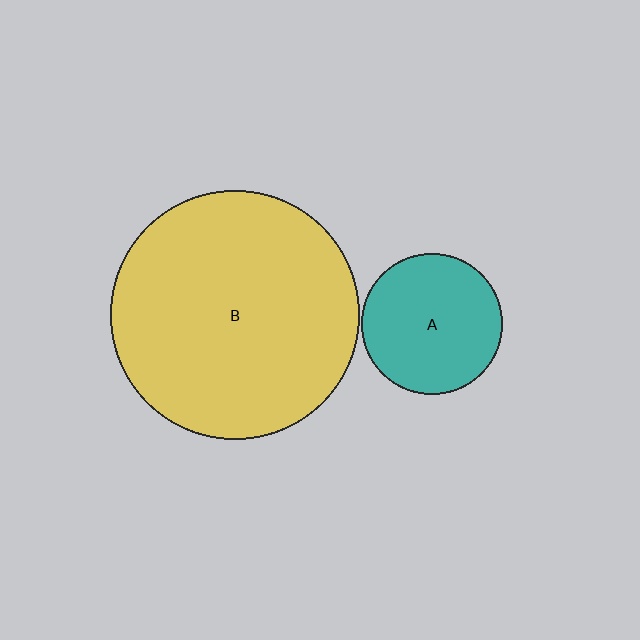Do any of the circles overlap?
No, none of the circles overlap.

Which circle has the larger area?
Circle B (yellow).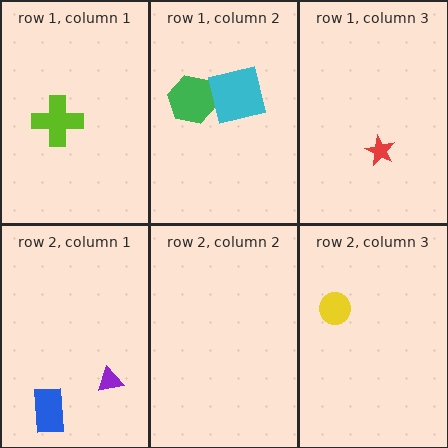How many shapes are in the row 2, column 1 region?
2.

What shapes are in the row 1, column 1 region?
The lime cross.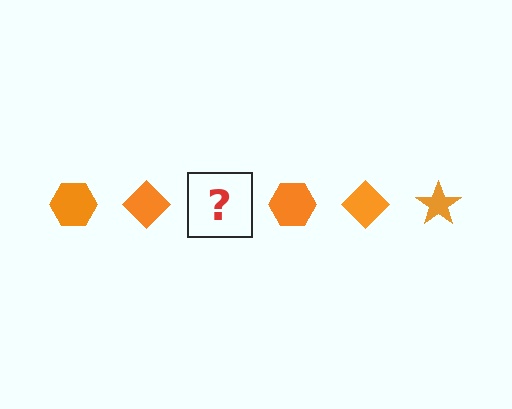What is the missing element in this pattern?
The missing element is an orange star.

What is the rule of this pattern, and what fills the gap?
The rule is that the pattern cycles through hexagon, diamond, star shapes in orange. The gap should be filled with an orange star.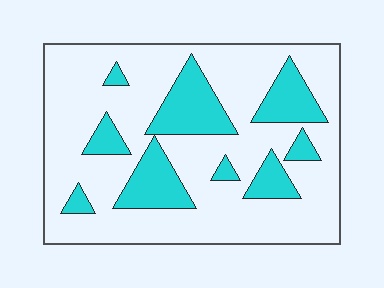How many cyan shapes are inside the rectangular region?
9.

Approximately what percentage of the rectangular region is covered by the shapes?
Approximately 25%.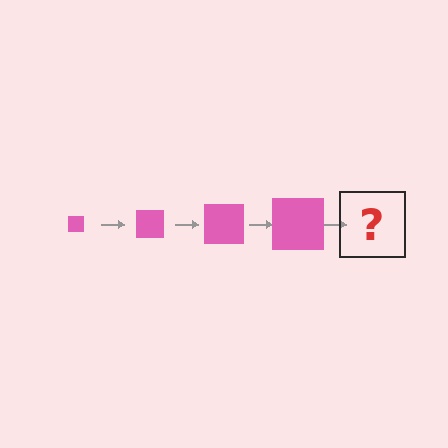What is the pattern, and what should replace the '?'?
The pattern is that the square gets progressively larger each step. The '?' should be a pink square, larger than the previous one.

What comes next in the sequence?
The next element should be a pink square, larger than the previous one.